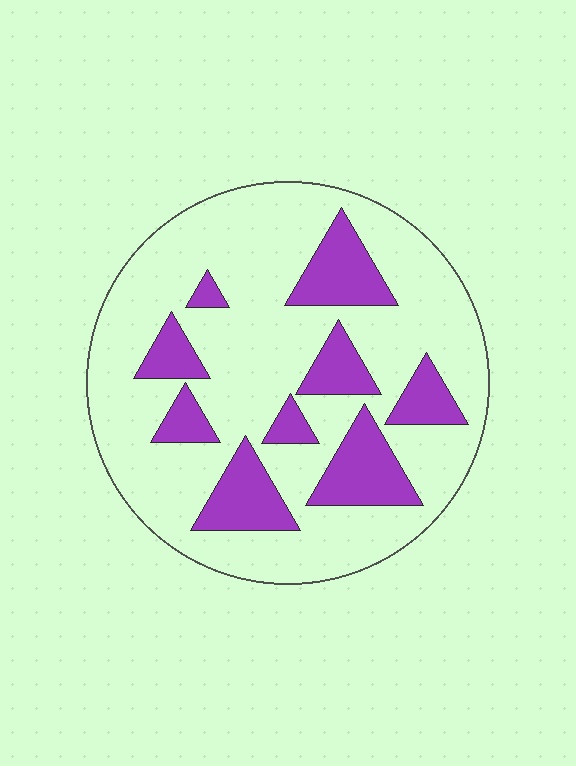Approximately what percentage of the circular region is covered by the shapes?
Approximately 25%.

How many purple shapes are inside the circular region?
9.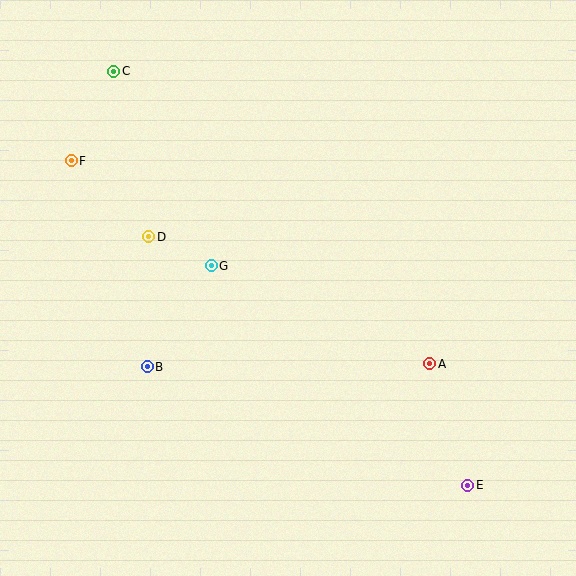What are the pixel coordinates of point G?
Point G is at (211, 266).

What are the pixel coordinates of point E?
Point E is at (468, 485).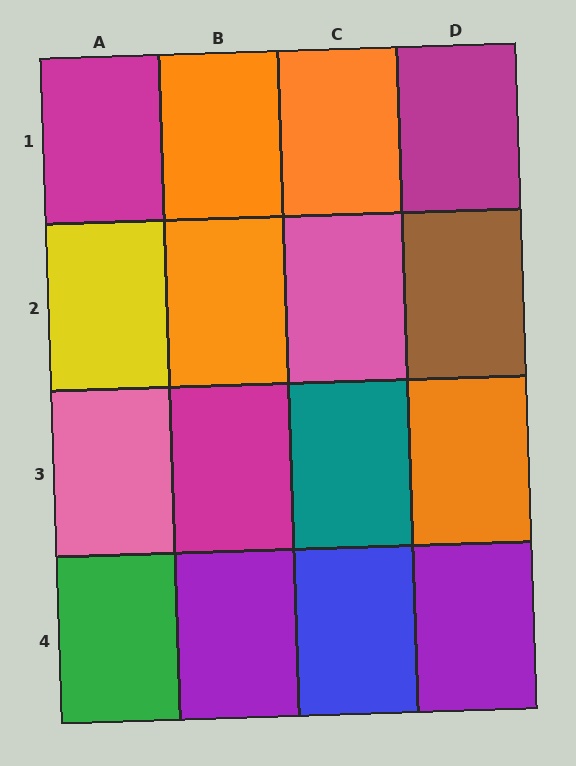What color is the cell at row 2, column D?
Brown.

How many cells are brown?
1 cell is brown.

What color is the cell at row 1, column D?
Magenta.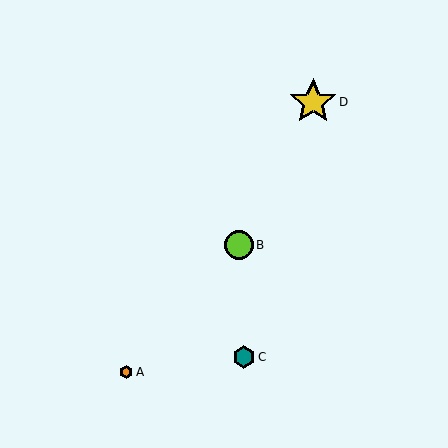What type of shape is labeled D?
Shape D is a yellow star.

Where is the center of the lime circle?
The center of the lime circle is at (239, 245).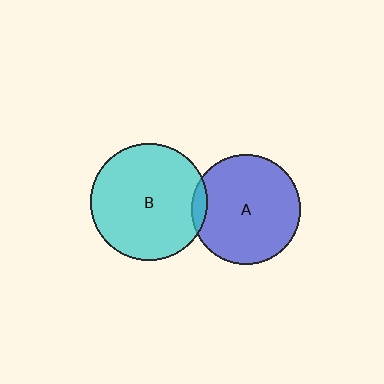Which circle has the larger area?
Circle B (cyan).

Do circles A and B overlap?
Yes.